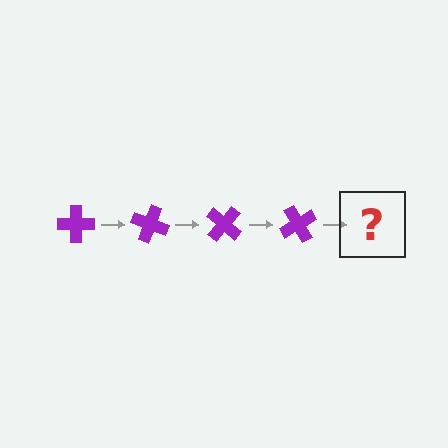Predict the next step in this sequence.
The next step is a purple cross rotated 80 degrees.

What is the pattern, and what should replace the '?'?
The pattern is that the cross rotates 20 degrees each step. The '?' should be a purple cross rotated 80 degrees.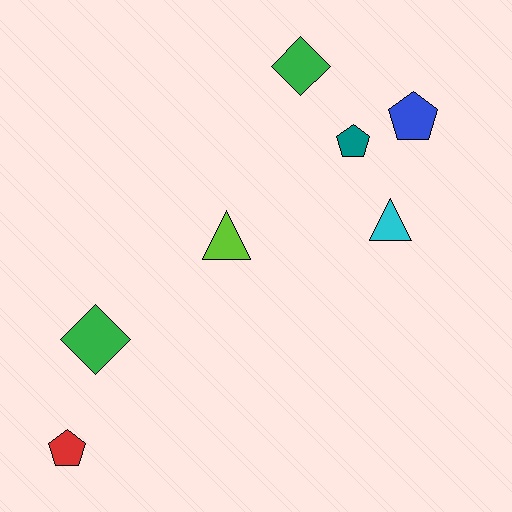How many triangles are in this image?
There are 2 triangles.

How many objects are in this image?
There are 7 objects.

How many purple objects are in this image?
There are no purple objects.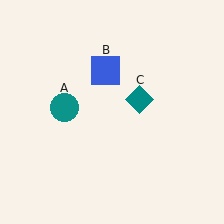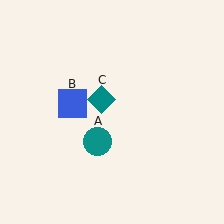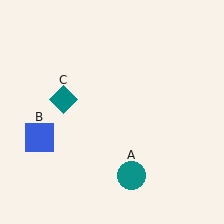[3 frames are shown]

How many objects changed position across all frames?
3 objects changed position: teal circle (object A), blue square (object B), teal diamond (object C).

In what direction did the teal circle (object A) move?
The teal circle (object A) moved down and to the right.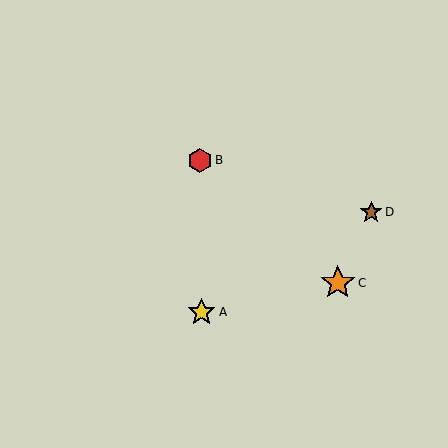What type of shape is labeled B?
Shape B is a red hexagon.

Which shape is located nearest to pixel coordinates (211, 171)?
The red hexagon (labeled B) at (200, 160) is nearest to that location.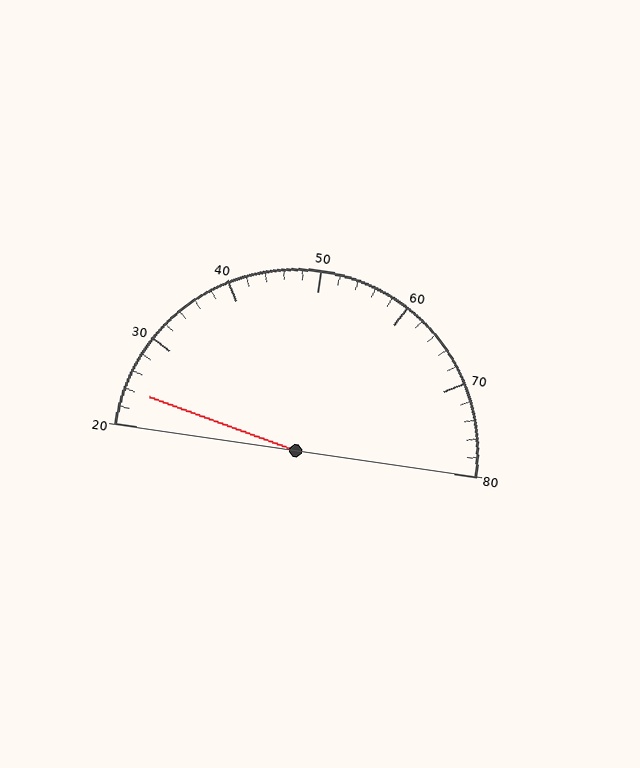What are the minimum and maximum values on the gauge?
The gauge ranges from 20 to 80.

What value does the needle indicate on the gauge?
The needle indicates approximately 24.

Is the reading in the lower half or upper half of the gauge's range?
The reading is in the lower half of the range (20 to 80).